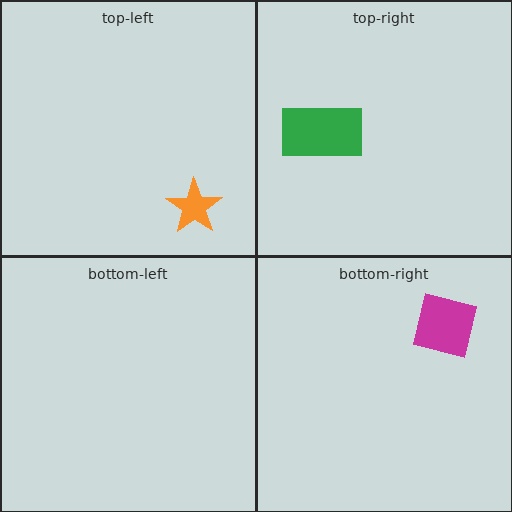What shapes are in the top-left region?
The orange star.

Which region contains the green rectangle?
The top-right region.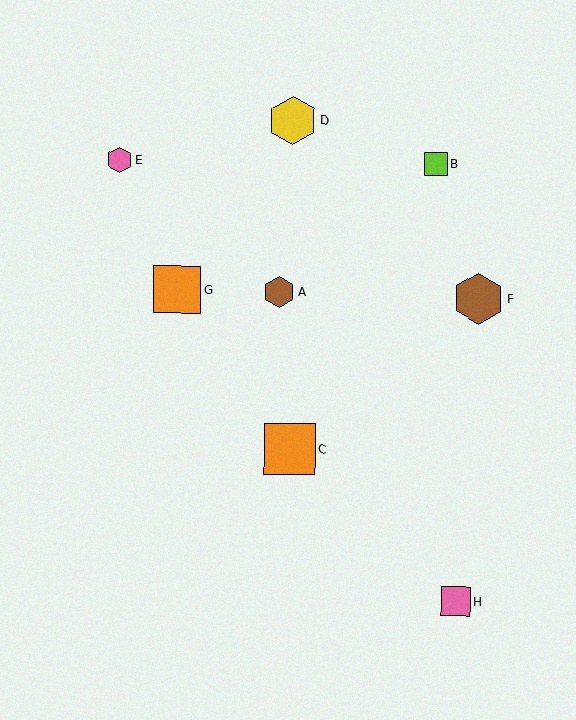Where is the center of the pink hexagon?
The center of the pink hexagon is at (119, 160).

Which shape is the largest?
The orange square (labeled C) is the largest.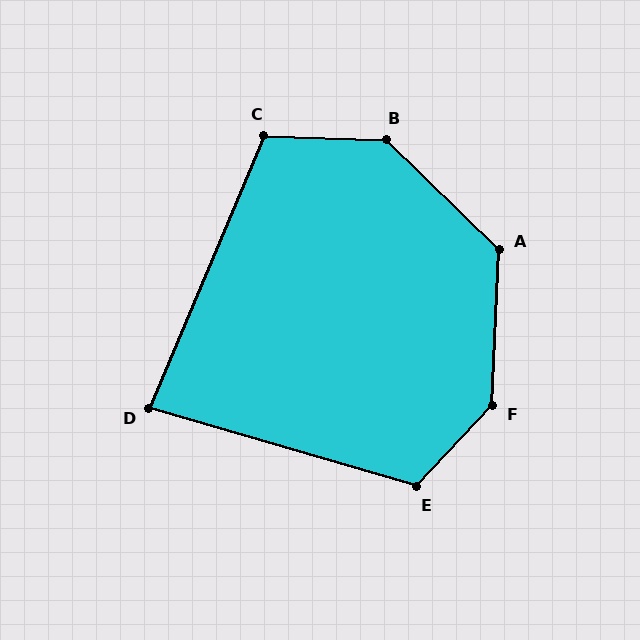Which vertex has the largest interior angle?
F, at approximately 139 degrees.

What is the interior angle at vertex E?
Approximately 117 degrees (obtuse).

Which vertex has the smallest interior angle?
D, at approximately 84 degrees.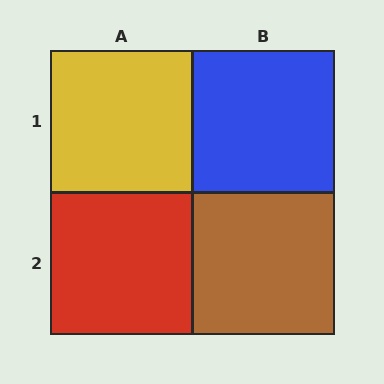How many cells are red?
1 cell is red.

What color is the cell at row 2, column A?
Red.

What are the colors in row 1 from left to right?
Yellow, blue.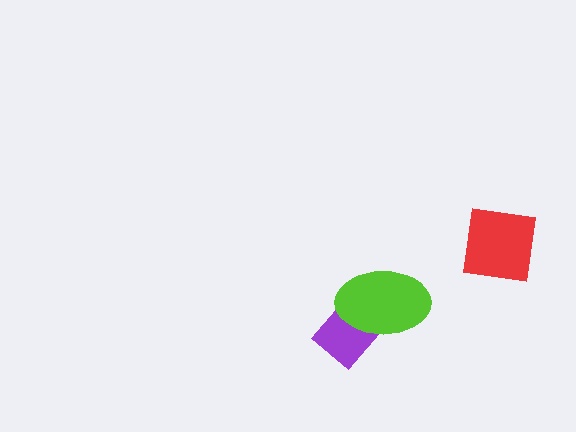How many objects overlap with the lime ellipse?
1 object overlaps with the lime ellipse.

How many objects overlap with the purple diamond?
1 object overlaps with the purple diamond.